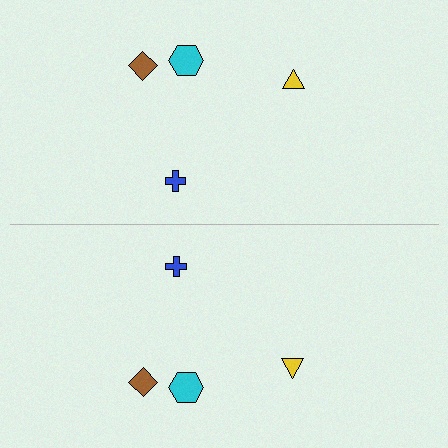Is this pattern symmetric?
Yes, this pattern has bilateral (reflection) symmetry.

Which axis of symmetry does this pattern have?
The pattern has a horizontal axis of symmetry running through the center of the image.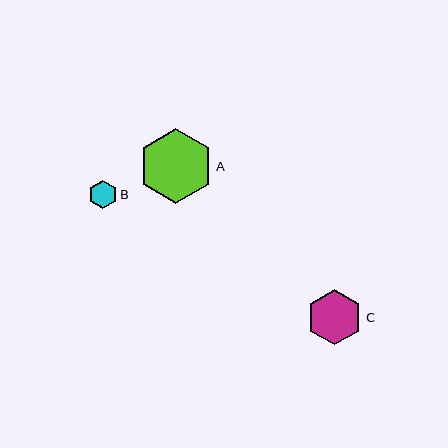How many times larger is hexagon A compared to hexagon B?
Hexagon A is approximately 2.6 times the size of hexagon B.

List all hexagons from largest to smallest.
From largest to smallest: A, C, B.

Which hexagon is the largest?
Hexagon A is the largest with a size of approximately 75 pixels.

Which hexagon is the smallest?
Hexagon B is the smallest with a size of approximately 29 pixels.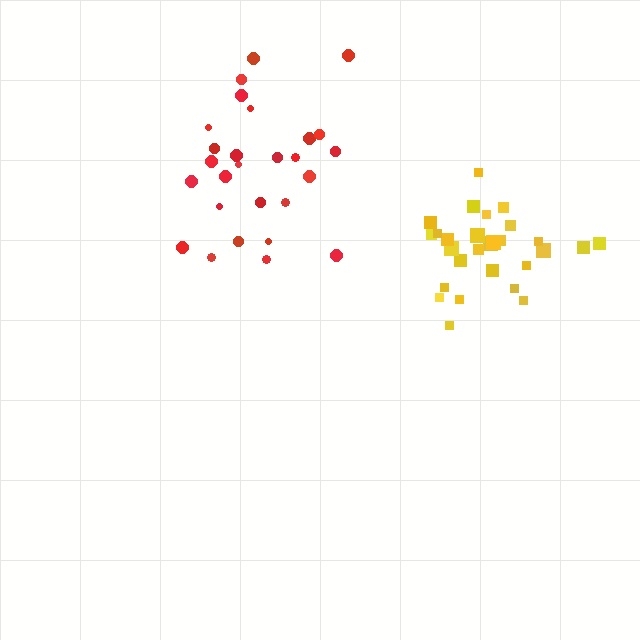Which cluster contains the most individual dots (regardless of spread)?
Yellow (28).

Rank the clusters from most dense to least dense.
yellow, red.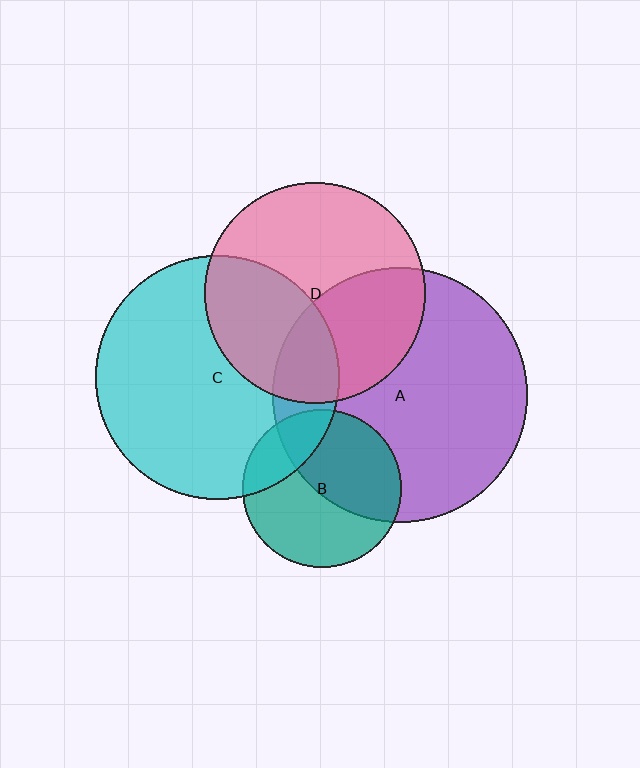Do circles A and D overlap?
Yes.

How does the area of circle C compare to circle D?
Approximately 1.2 times.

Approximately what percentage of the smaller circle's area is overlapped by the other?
Approximately 40%.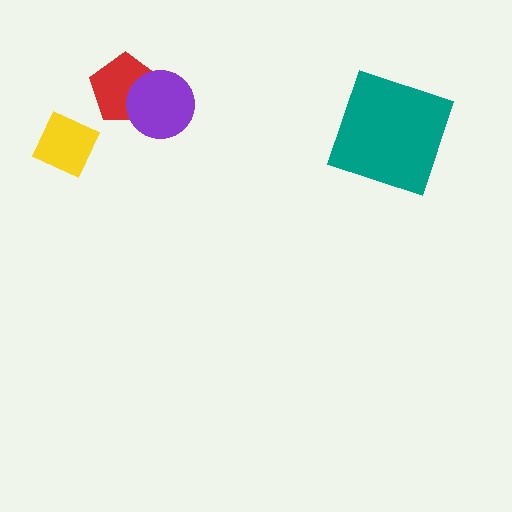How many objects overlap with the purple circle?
1 object overlaps with the purple circle.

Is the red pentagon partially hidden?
Yes, it is partially covered by another shape.